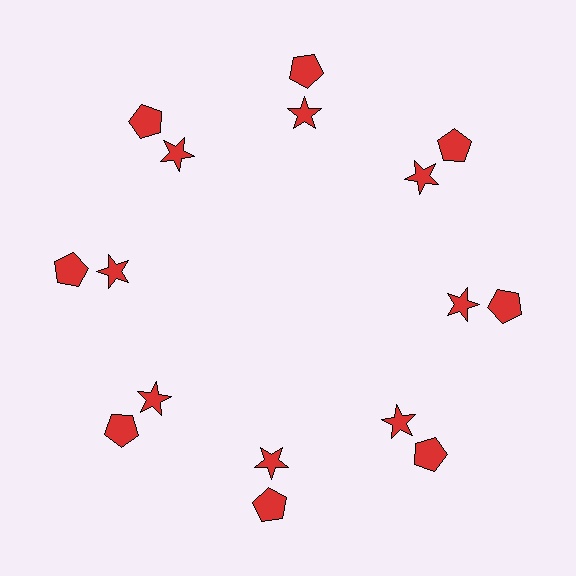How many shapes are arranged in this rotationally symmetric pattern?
There are 16 shapes, arranged in 8 groups of 2.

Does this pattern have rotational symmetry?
Yes, this pattern has 8-fold rotational symmetry. It looks the same after rotating 45 degrees around the center.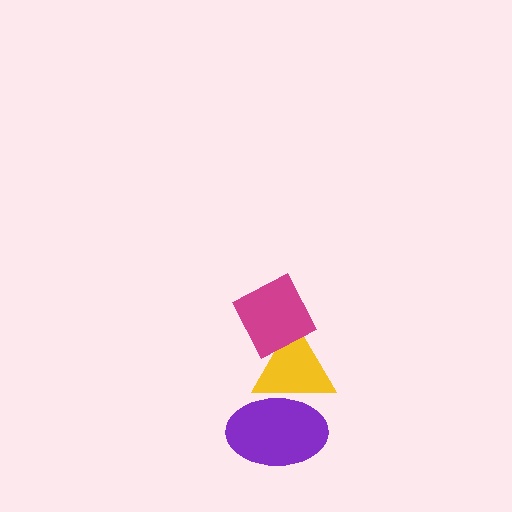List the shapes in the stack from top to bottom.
From top to bottom: the magenta diamond, the yellow triangle, the purple ellipse.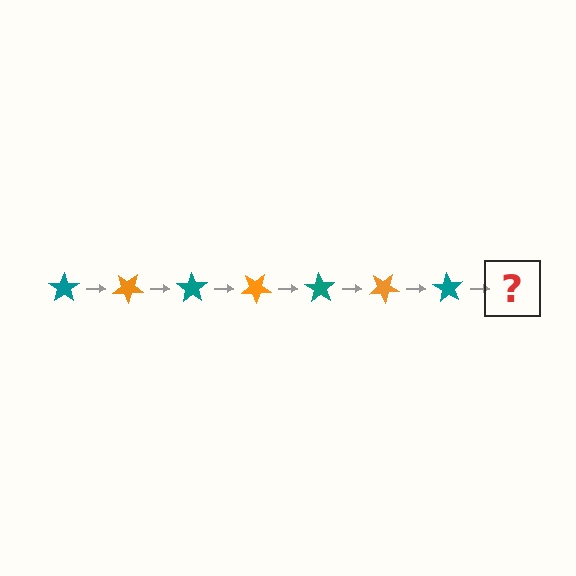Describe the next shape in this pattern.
It should be an orange star, rotated 245 degrees from the start.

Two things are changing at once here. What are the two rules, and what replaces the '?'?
The two rules are that it rotates 35 degrees each step and the color cycles through teal and orange. The '?' should be an orange star, rotated 245 degrees from the start.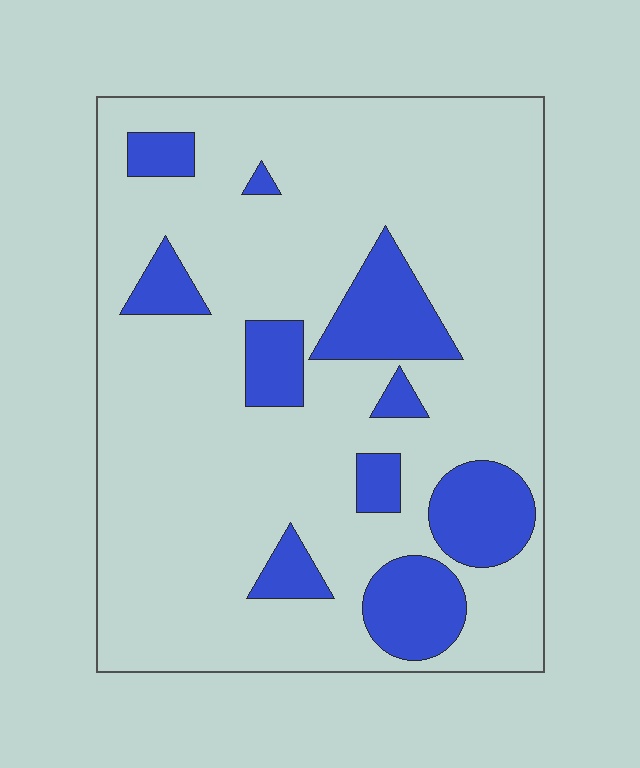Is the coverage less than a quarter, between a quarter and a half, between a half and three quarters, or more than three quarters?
Less than a quarter.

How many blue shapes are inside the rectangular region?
10.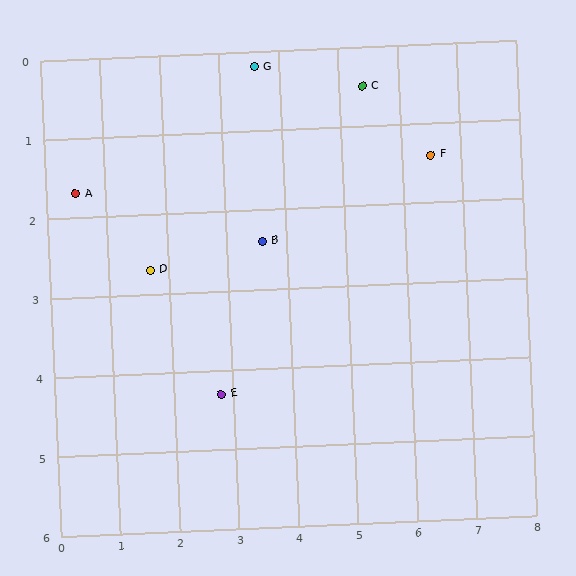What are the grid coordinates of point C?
Point C is at approximately (5.4, 0.5).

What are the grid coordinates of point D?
Point D is at approximately (1.7, 2.7).